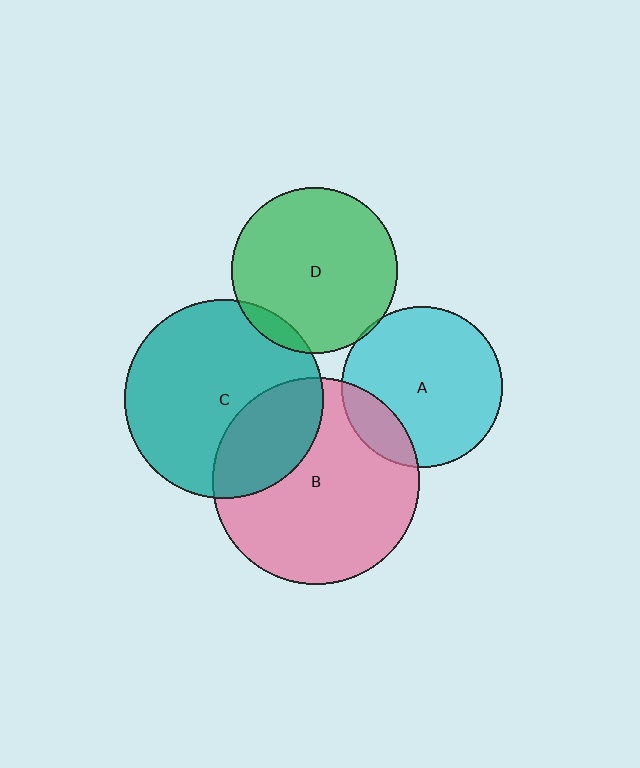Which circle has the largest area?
Circle B (pink).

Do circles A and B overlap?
Yes.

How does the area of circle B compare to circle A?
Approximately 1.6 times.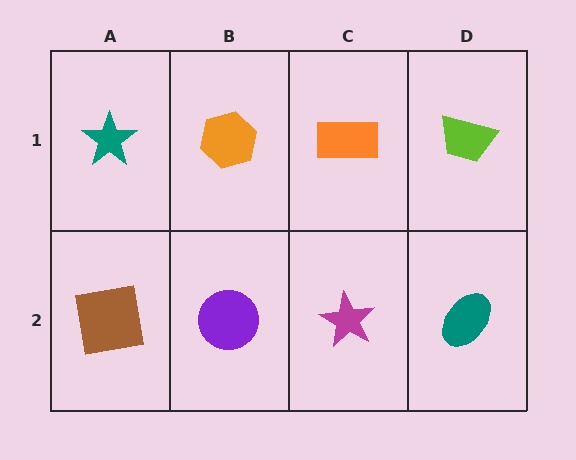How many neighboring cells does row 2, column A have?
2.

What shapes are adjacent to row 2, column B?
An orange hexagon (row 1, column B), a brown square (row 2, column A), a magenta star (row 2, column C).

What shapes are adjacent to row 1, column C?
A magenta star (row 2, column C), an orange hexagon (row 1, column B), a lime trapezoid (row 1, column D).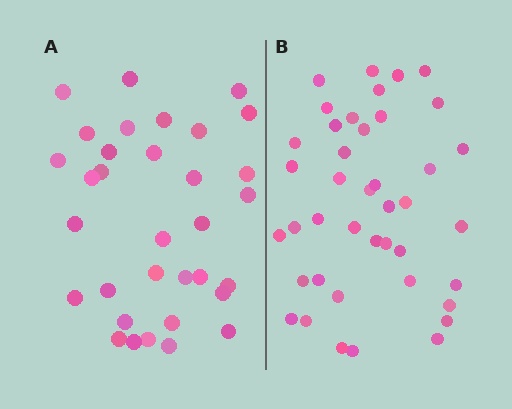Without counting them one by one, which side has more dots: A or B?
Region B (the right region) has more dots.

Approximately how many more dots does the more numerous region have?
Region B has roughly 8 or so more dots than region A.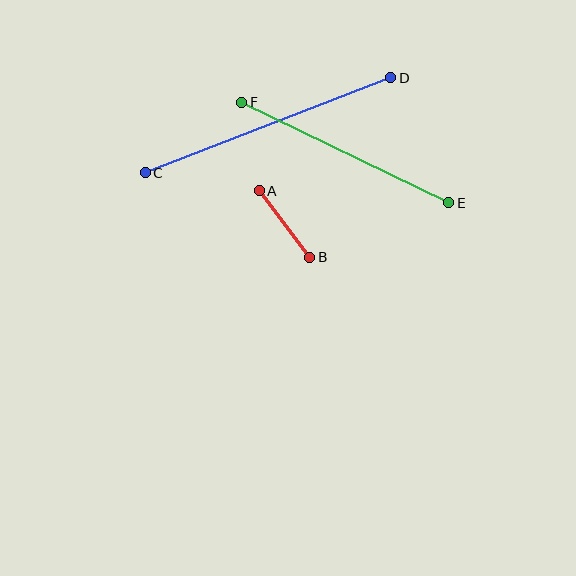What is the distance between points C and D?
The distance is approximately 263 pixels.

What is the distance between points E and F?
The distance is approximately 231 pixels.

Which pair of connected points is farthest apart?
Points C and D are farthest apart.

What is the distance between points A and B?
The distance is approximately 83 pixels.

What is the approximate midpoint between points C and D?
The midpoint is at approximately (268, 125) pixels.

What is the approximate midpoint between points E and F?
The midpoint is at approximately (345, 153) pixels.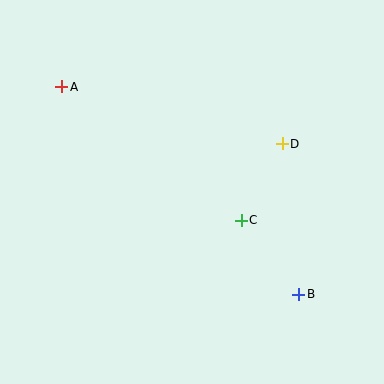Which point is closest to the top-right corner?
Point D is closest to the top-right corner.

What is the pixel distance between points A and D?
The distance between A and D is 228 pixels.